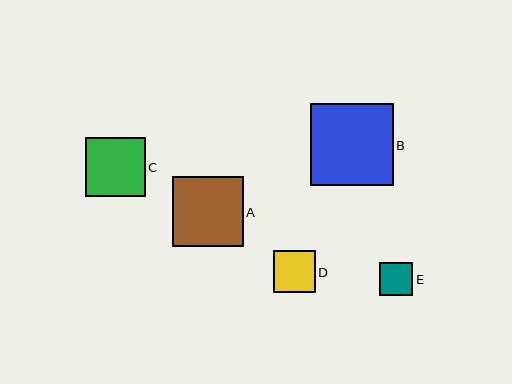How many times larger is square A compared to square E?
Square A is approximately 2.2 times the size of square E.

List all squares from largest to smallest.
From largest to smallest: B, A, C, D, E.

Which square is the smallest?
Square E is the smallest with a size of approximately 33 pixels.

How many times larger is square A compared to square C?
Square A is approximately 1.2 times the size of square C.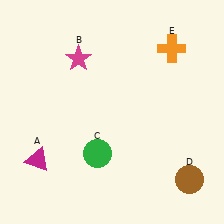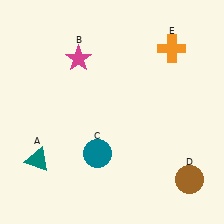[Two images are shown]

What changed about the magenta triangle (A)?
In Image 1, A is magenta. In Image 2, it changed to teal.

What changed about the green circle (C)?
In Image 1, C is green. In Image 2, it changed to teal.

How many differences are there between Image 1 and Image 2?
There are 2 differences between the two images.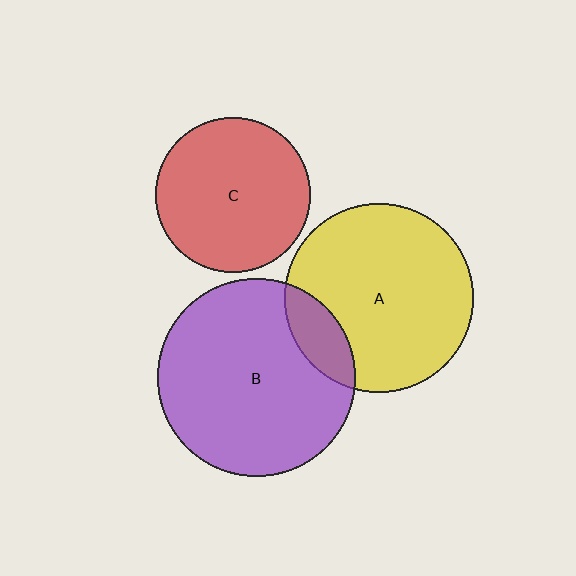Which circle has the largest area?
Circle B (purple).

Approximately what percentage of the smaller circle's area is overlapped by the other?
Approximately 15%.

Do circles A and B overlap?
Yes.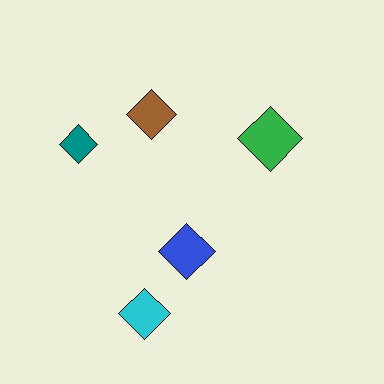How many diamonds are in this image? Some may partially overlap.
There are 5 diamonds.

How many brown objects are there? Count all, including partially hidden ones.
There is 1 brown object.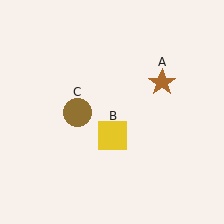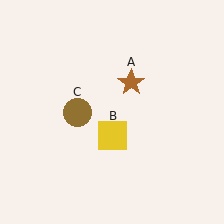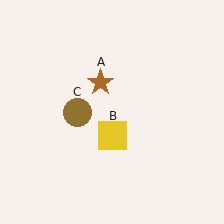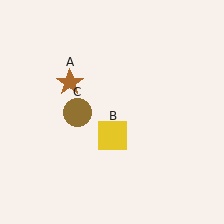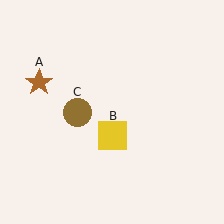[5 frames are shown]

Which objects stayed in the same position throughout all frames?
Yellow square (object B) and brown circle (object C) remained stationary.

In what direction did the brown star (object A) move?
The brown star (object A) moved left.